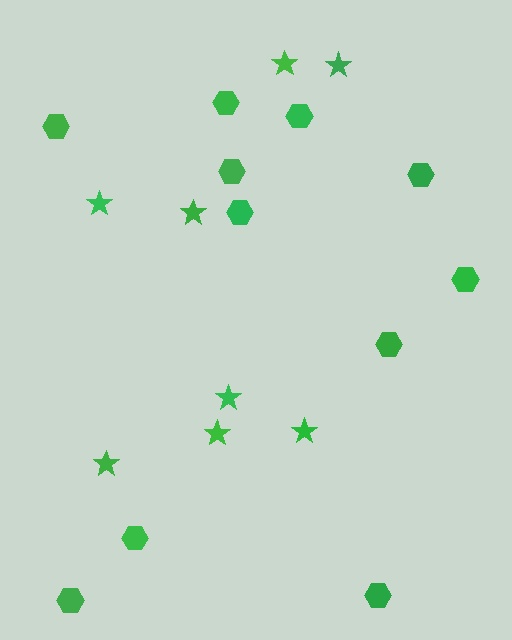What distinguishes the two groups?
There are 2 groups: one group of hexagons (11) and one group of stars (8).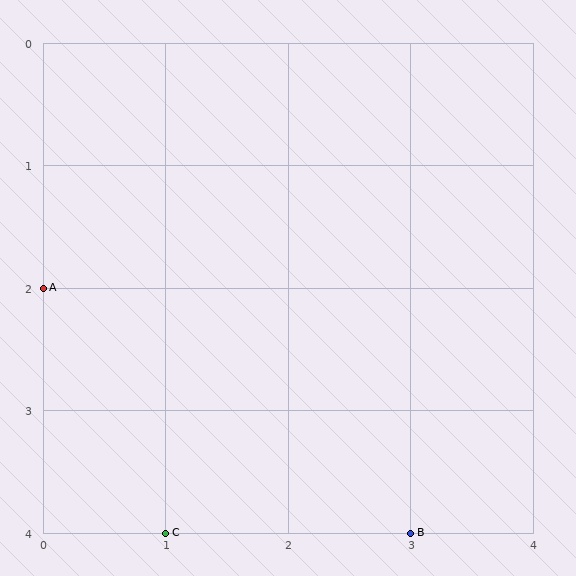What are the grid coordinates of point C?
Point C is at grid coordinates (1, 4).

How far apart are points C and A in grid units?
Points C and A are 1 column and 2 rows apart (about 2.2 grid units diagonally).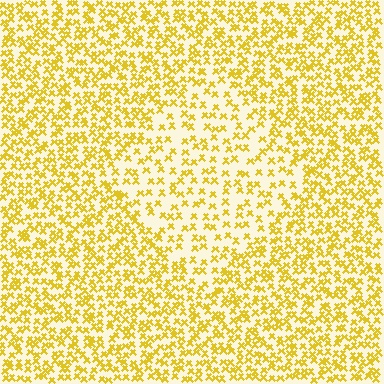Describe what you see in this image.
The image contains small yellow elements arranged at two different densities. A diamond-shaped region is visible where the elements are less densely packed than the surrounding area.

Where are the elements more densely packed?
The elements are more densely packed outside the diamond boundary.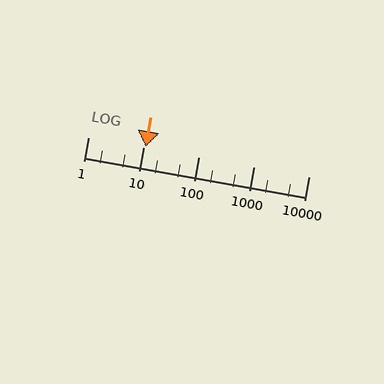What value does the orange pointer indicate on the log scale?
The pointer indicates approximately 11.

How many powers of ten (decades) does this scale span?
The scale spans 4 decades, from 1 to 10000.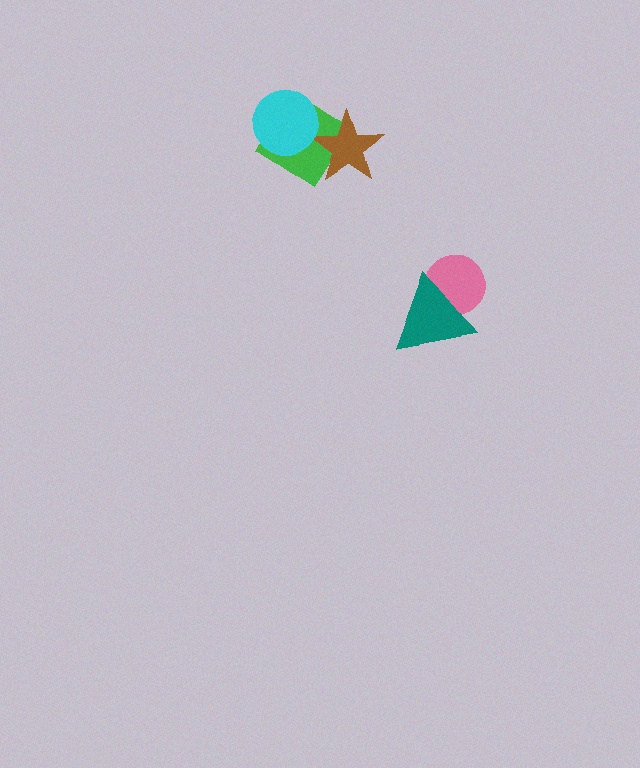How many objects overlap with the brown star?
1 object overlaps with the brown star.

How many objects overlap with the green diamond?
2 objects overlap with the green diamond.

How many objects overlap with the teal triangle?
1 object overlaps with the teal triangle.